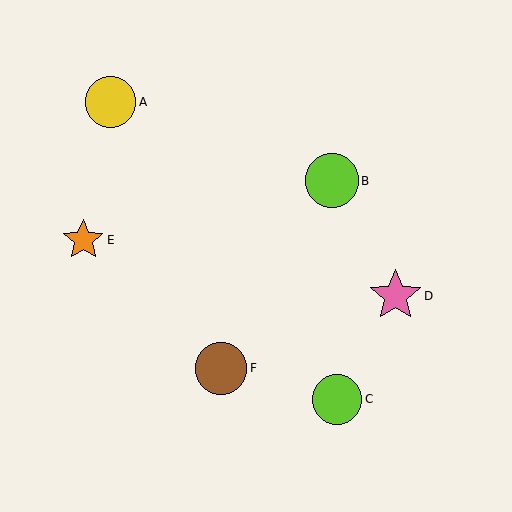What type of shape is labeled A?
Shape A is a yellow circle.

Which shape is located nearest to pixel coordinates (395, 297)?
The pink star (labeled D) at (395, 296) is nearest to that location.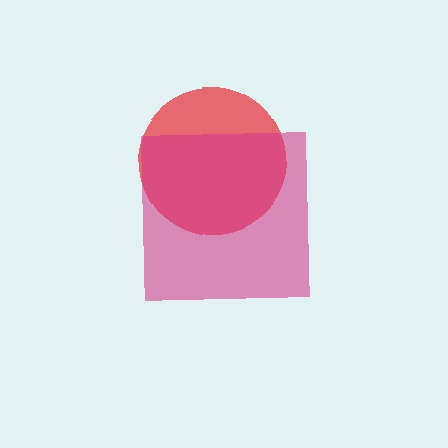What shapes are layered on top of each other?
The layered shapes are: a red circle, a magenta square.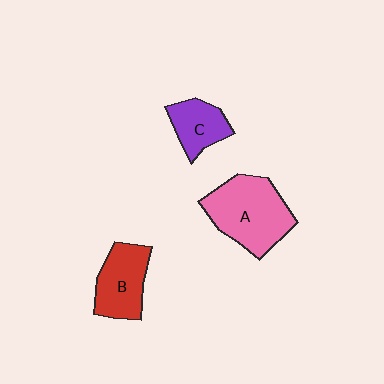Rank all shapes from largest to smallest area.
From largest to smallest: A (pink), B (red), C (purple).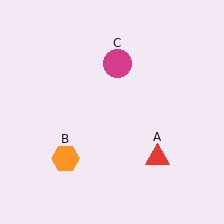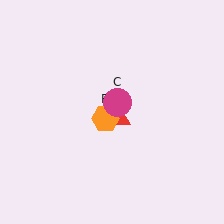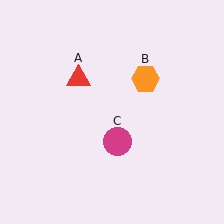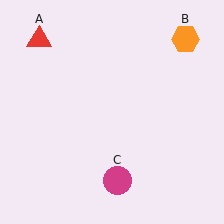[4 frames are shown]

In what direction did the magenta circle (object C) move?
The magenta circle (object C) moved down.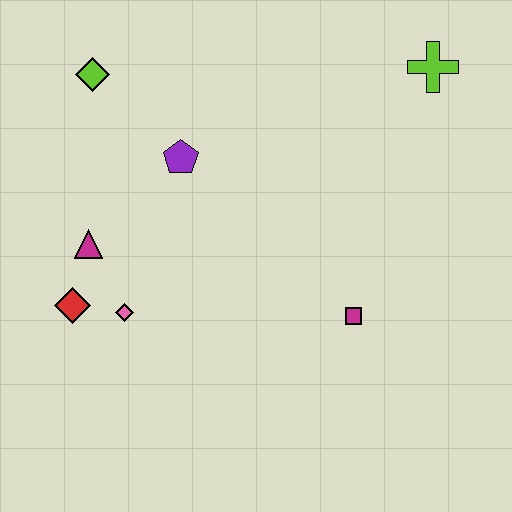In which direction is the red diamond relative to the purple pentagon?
The red diamond is below the purple pentagon.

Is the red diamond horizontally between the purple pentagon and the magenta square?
No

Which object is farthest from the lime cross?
The red diamond is farthest from the lime cross.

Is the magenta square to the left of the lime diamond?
No